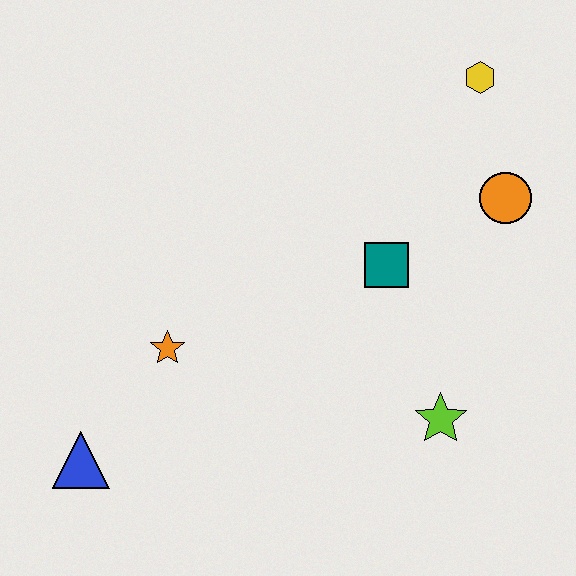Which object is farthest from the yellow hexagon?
The blue triangle is farthest from the yellow hexagon.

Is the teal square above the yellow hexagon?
No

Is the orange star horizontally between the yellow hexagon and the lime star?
No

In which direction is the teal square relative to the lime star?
The teal square is above the lime star.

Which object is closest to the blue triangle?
The orange star is closest to the blue triangle.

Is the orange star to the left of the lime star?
Yes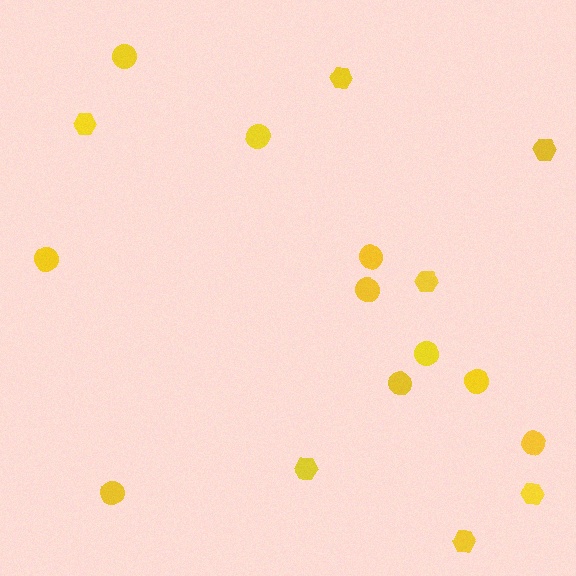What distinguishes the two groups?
There are 2 groups: one group of circles (10) and one group of hexagons (7).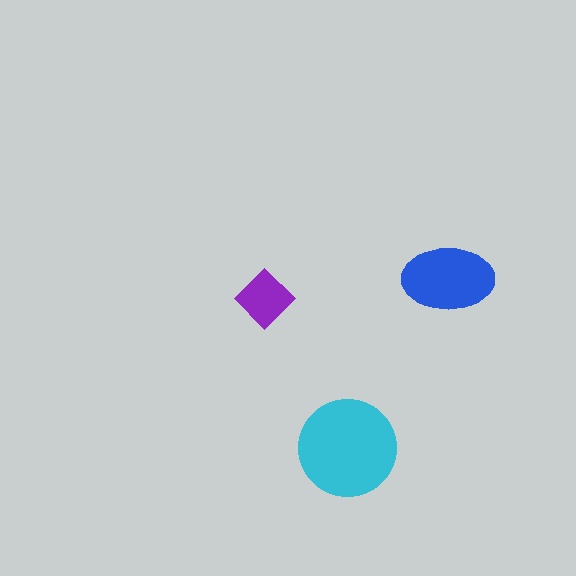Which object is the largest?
The cyan circle.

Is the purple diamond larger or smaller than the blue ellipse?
Smaller.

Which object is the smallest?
The purple diamond.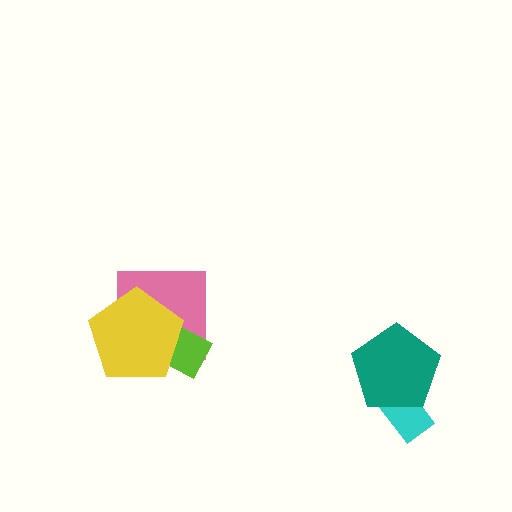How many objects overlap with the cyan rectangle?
1 object overlaps with the cyan rectangle.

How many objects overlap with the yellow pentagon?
2 objects overlap with the yellow pentagon.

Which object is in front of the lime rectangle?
The yellow pentagon is in front of the lime rectangle.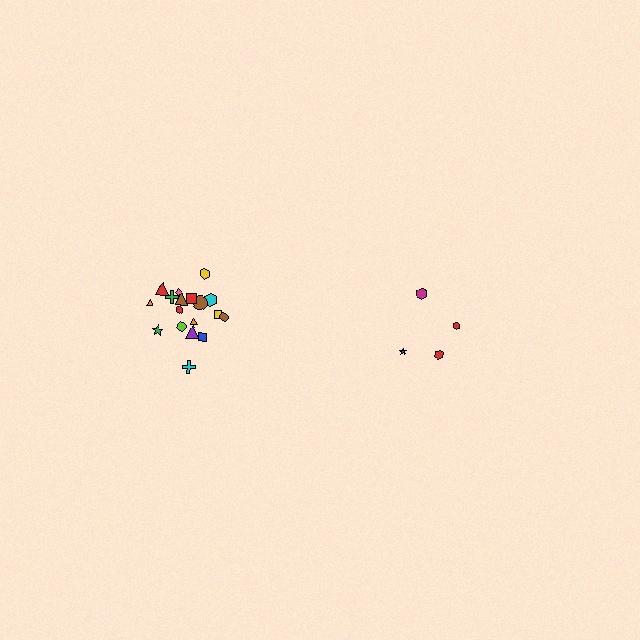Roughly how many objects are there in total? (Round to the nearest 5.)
Roughly 20 objects in total.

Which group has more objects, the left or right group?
The left group.